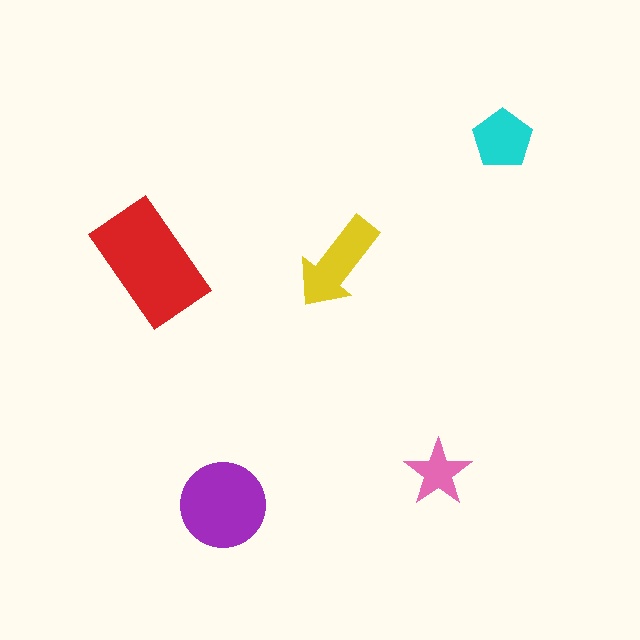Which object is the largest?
The red rectangle.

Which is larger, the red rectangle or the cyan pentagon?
The red rectangle.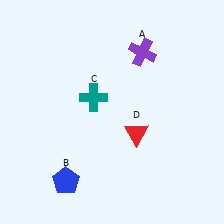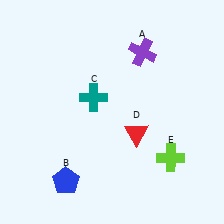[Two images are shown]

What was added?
A lime cross (E) was added in Image 2.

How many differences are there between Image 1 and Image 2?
There is 1 difference between the two images.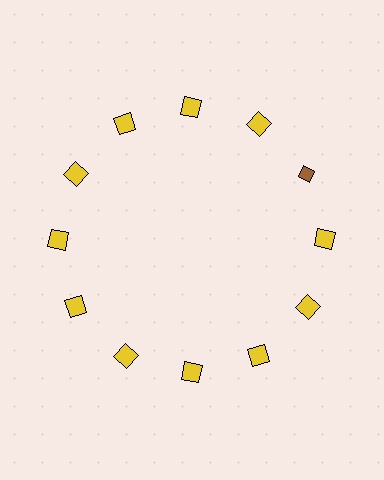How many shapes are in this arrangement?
There are 12 shapes arranged in a ring pattern.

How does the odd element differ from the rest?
It differs in both color (brown instead of yellow) and shape (diamond instead of square).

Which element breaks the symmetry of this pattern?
The brown diamond at roughly the 2 o'clock position breaks the symmetry. All other shapes are yellow squares.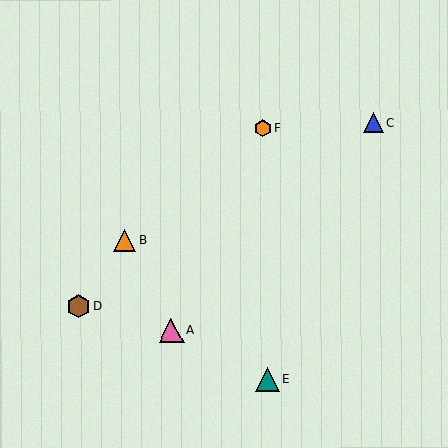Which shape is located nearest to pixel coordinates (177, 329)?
The pink triangle (labeled A) at (171, 330) is nearest to that location.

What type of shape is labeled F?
Shape F is an orange hexagon.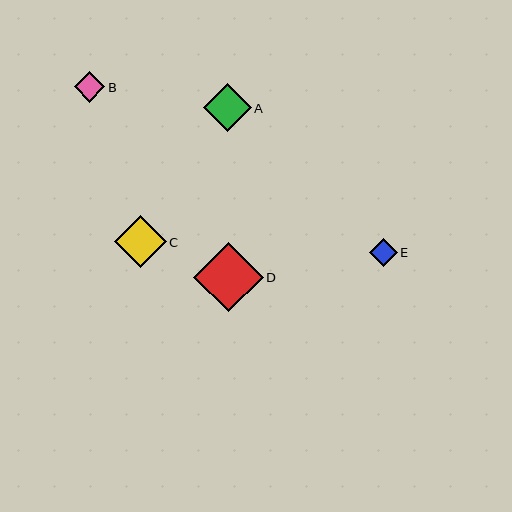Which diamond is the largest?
Diamond D is the largest with a size of approximately 70 pixels.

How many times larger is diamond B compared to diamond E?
Diamond B is approximately 1.1 times the size of diamond E.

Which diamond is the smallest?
Diamond E is the smallest with a size of approximately 28 pixels.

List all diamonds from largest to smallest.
From largest to smallest: D, C, A, B, E.